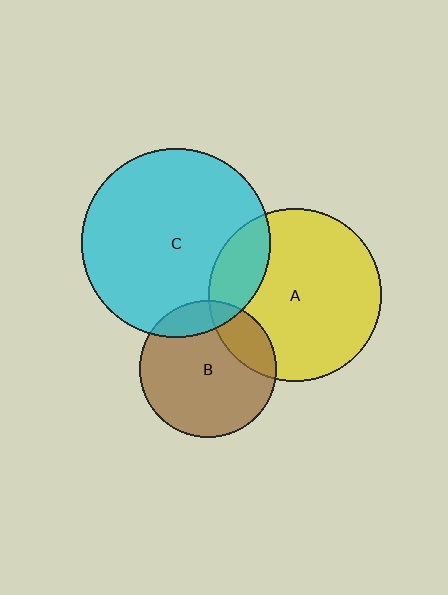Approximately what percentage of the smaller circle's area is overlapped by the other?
Approximately 20%.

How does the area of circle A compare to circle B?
Approximately 1.6 times.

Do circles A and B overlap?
Yes.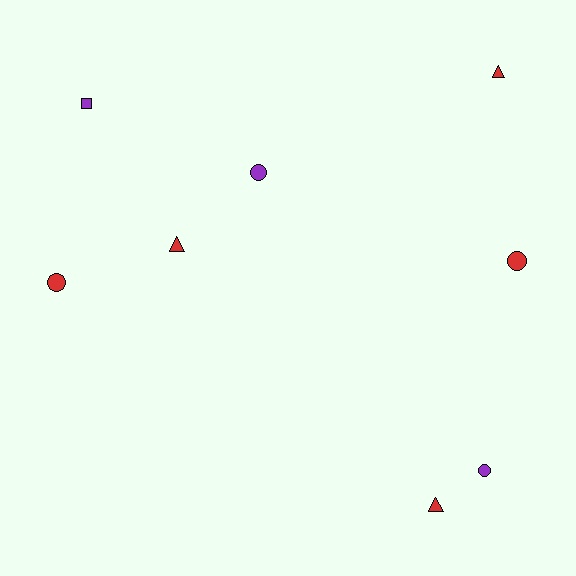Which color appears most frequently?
Red, with 5 objects.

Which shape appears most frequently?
Circle, with 4 objects.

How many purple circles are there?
There are 2 purple circles.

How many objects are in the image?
There are 8 objects.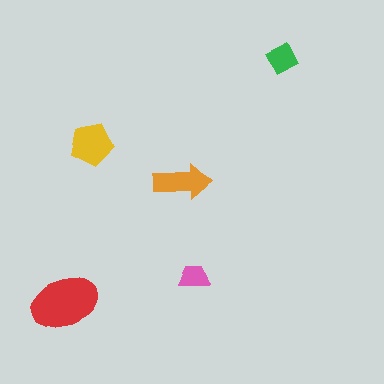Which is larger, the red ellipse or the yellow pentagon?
The red ellipse.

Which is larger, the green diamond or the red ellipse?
The red ellipse.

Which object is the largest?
The red ellipse.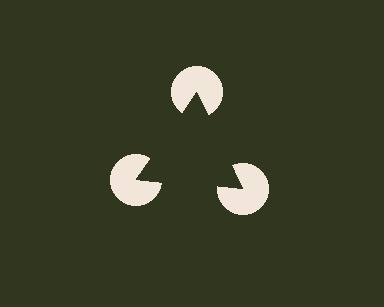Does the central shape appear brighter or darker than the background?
It typically appears slightly darker than the background, even though no actual brightness change is drawn.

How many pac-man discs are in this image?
There are 3 — one at each vertex of the illusory triangle.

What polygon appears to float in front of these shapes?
An illusory triangle — its edges are inferred from the aligned wedge cuts in the pac-man discs, not physically drawn.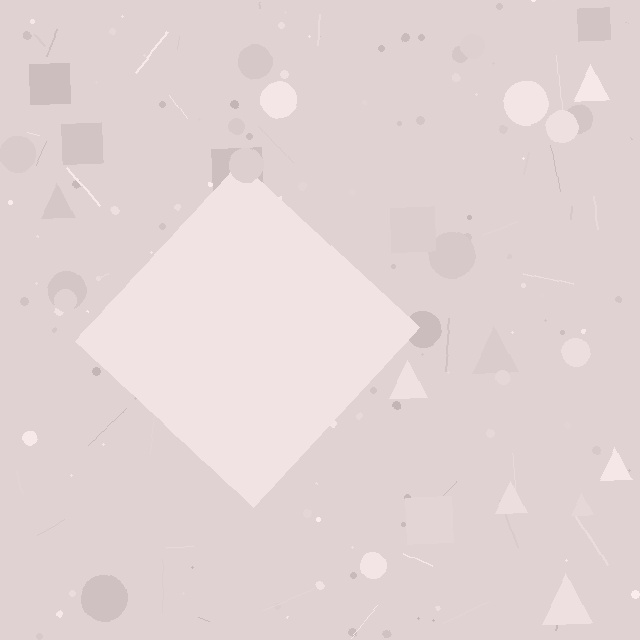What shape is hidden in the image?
A diamond is hidden in the image.